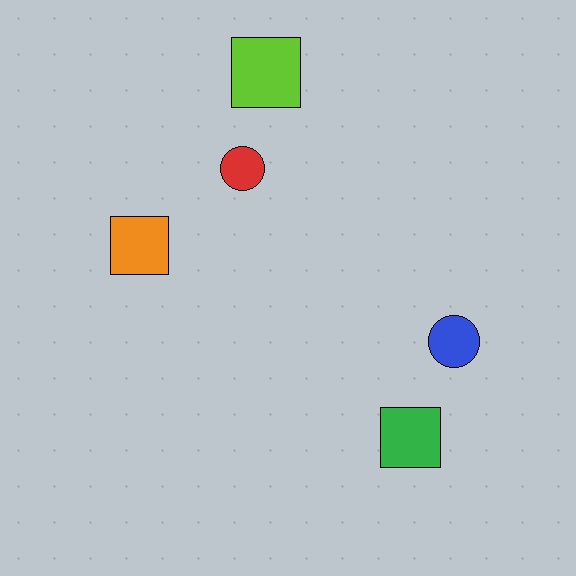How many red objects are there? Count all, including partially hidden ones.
There is 1 red object.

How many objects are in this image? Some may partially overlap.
There are 5 objects.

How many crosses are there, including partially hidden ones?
There are no crosses.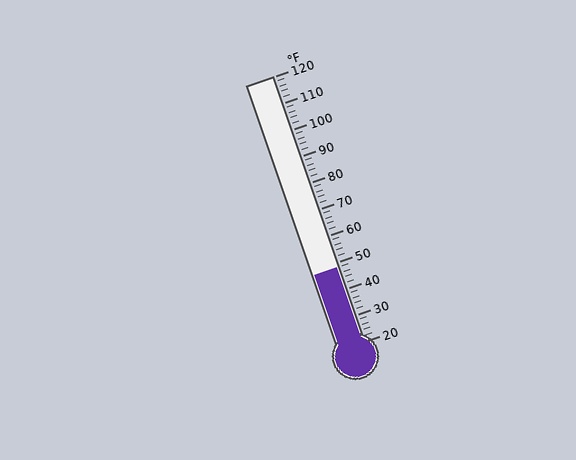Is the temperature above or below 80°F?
The temperature is below 80°F.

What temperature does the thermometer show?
The thermometer shows approximately 48°F.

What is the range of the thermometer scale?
The thermometer scale ranges from 20°F to 120°F.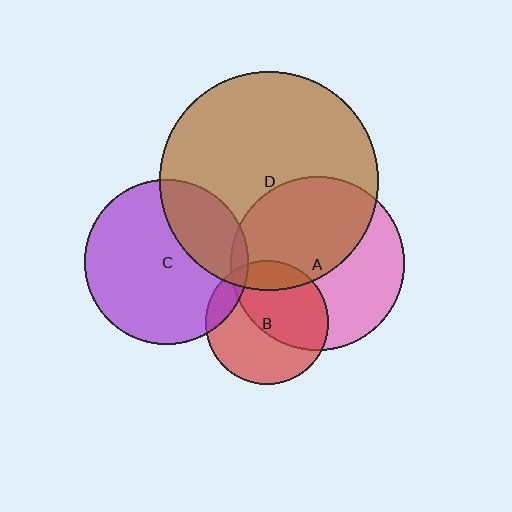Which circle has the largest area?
Circle D (brown).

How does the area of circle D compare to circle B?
Approximately 3.1 times.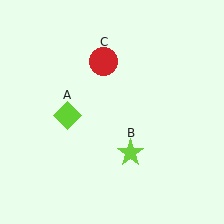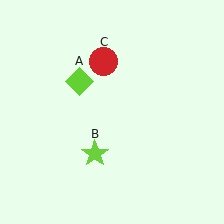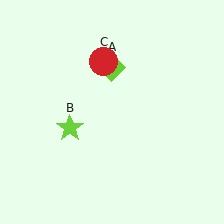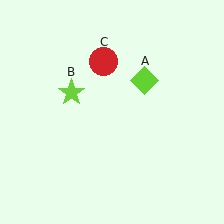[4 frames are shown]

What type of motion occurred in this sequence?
The lime diamond (object A), lime star (object B) rotated clockwise around the center of the scene.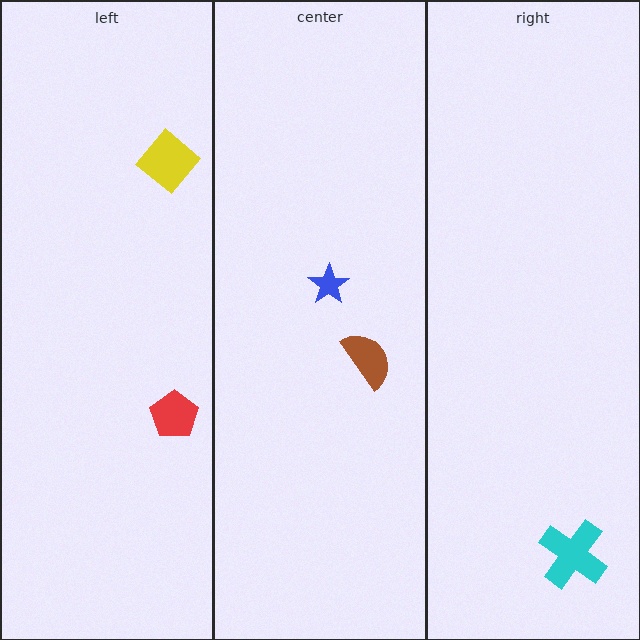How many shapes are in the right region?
1.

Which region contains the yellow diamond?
The left region.